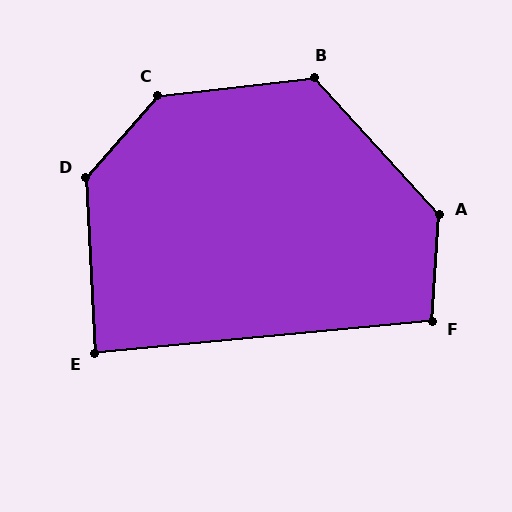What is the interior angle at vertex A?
Approximately 134 degrees (obtuse).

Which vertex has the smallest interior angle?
E, at approximately 88 degrees.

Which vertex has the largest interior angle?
C, at approximately 138 degrees.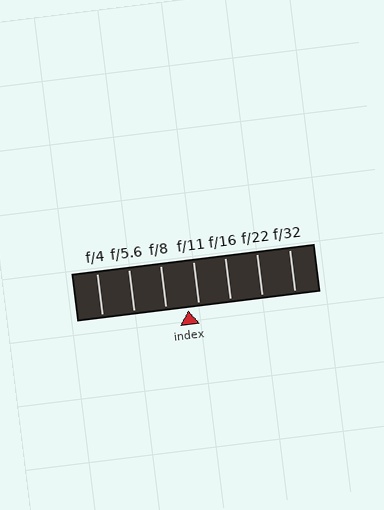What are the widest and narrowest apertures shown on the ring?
The widest aperture shown is f/4 and the narrowest is f/32.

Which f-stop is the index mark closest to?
The index mark is closest to f/11.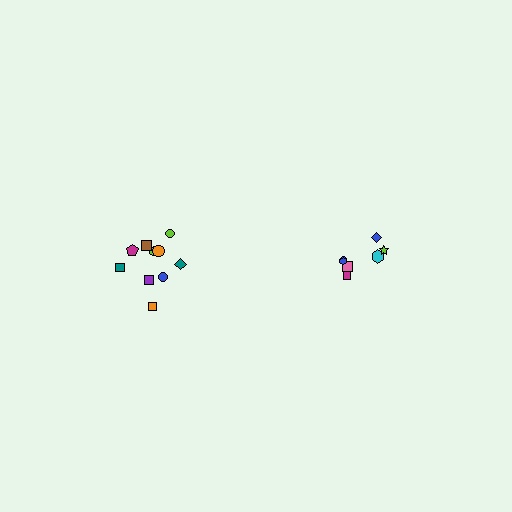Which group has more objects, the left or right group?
The left group.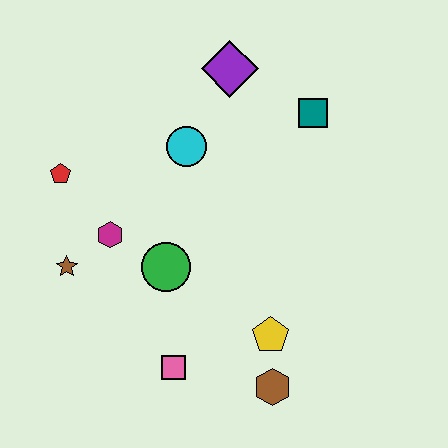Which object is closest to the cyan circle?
The purple diamond is closest to the cyan circle.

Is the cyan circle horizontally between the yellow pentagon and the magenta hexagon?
Yes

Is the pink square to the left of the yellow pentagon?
Yes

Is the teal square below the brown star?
No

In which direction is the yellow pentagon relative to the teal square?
The yellow pentagon is below the teal square.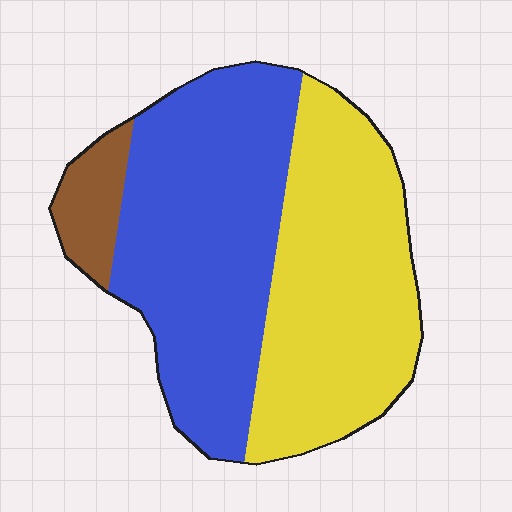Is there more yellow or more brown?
Yellow.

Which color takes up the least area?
Brown, at roughly 10%.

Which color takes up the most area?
Blue, at roughly 50%.